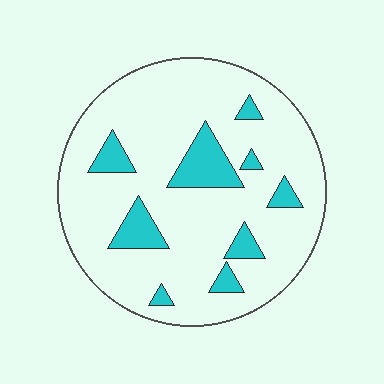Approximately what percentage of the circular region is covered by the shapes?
Approximately 15%.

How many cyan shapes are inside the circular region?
9.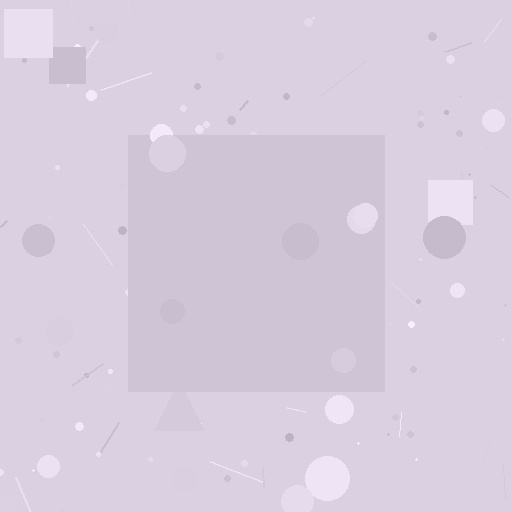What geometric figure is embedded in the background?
A square is embedded in the background.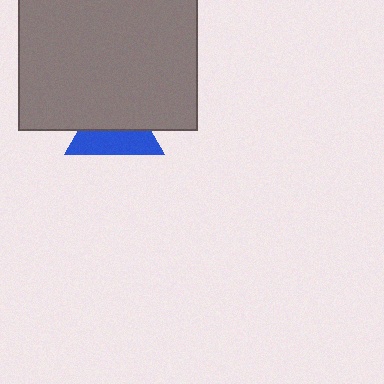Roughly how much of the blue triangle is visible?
About half of it is visible (roughly 47%).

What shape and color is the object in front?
The object in front is a gray rectangle.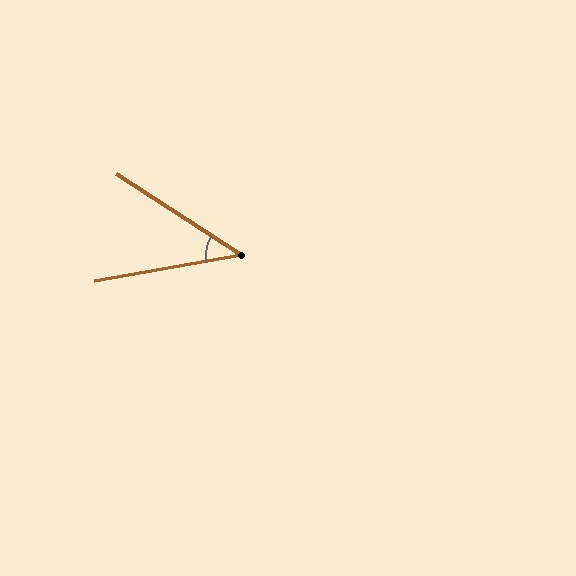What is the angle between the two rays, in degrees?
Approximately 43 degrees.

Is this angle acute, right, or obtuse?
It is acute.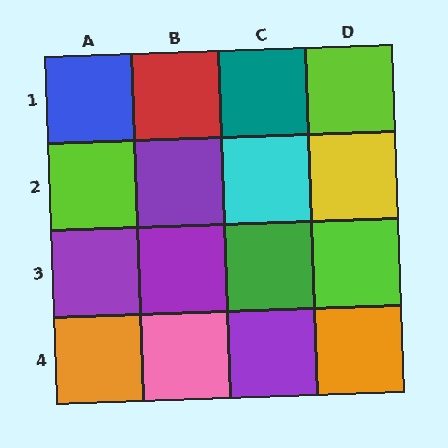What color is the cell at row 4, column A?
Orange.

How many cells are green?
1 cell is green.